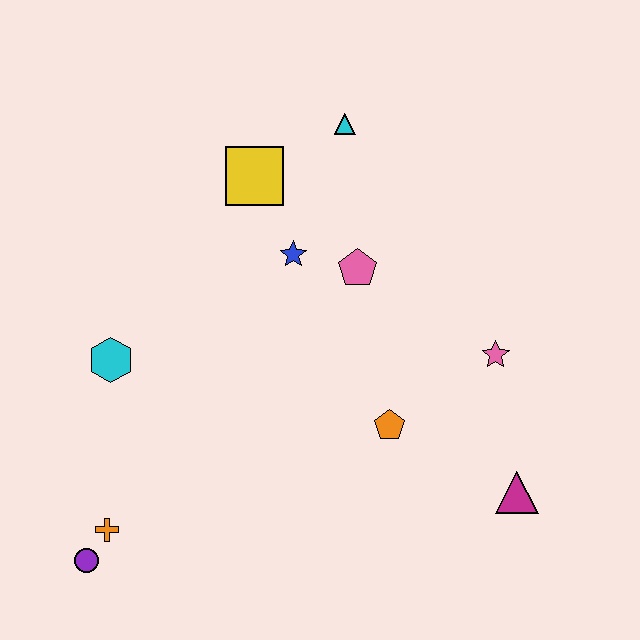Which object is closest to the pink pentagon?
The blue star is closest to the pink pentagon.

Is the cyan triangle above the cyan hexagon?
Yes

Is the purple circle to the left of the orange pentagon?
Yes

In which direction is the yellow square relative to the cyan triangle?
The yellow square is to the left of the cyan triangle.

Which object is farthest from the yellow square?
The purple circle is farthest from the yellow square.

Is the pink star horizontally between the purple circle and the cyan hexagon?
No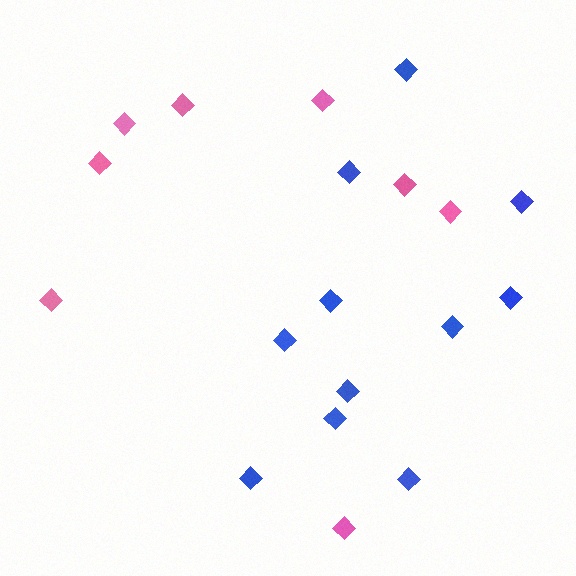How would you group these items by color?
There are 2 groups: one group of blue diamonds (11) and one group of pink diamonds (8).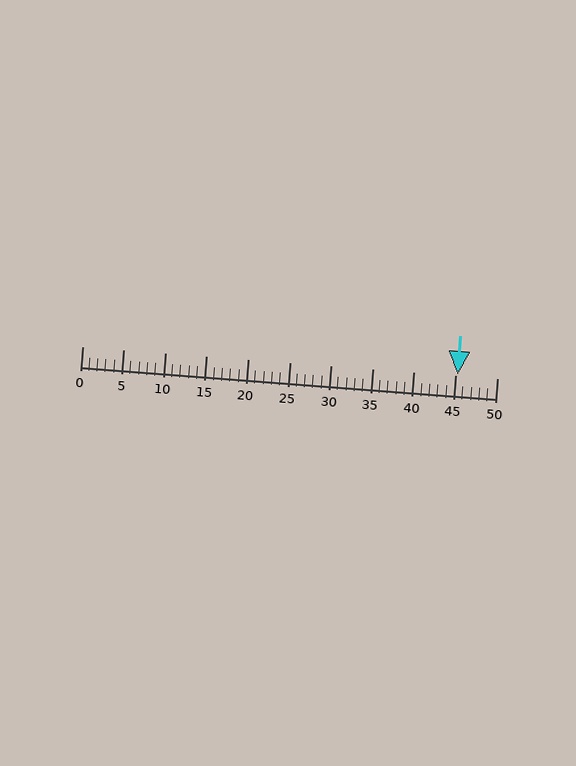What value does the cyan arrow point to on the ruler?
The cyan arrow points to approximately 45.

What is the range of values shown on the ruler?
The ruler shows values from 0 to 50.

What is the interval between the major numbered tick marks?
The major tick marks are spaced 5 units apart.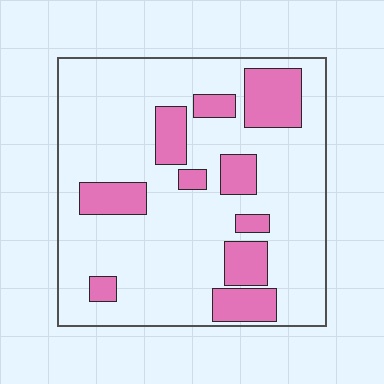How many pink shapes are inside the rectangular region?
10.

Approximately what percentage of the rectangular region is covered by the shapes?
Approximately 20%.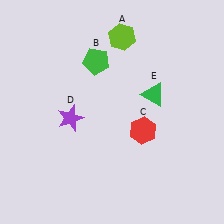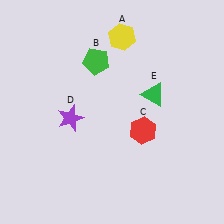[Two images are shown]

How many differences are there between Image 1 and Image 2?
There is 1 difference between the two images.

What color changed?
The hexagon (A) changed from lime in Image 1 to yellow in Image 2.